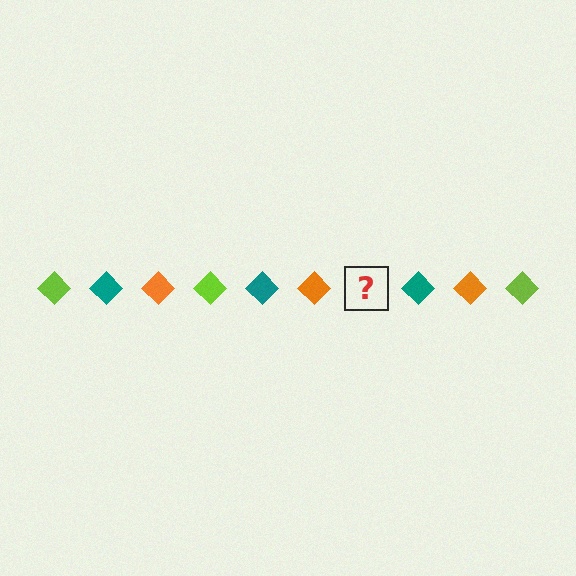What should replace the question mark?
The question mark should be replaced with a lime diamond.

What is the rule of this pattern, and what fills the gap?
The rule is that the pattern cycles through lime, teal, orange diamonds. The gap should be filled with a lime diamond.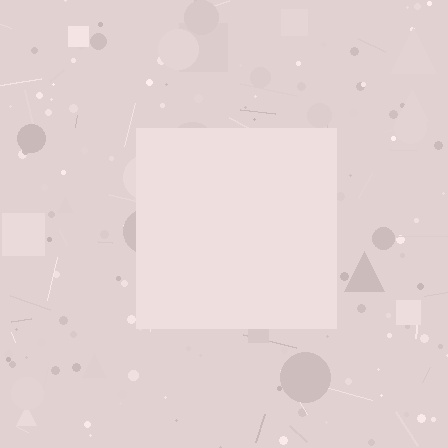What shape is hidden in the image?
A square is hidden in the image.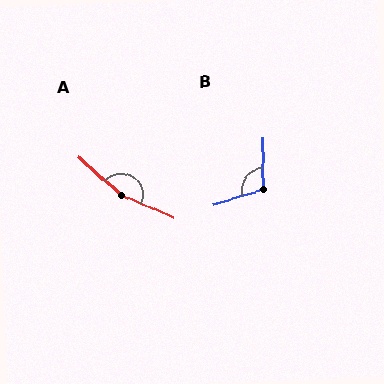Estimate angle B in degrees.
Approximately 106 degrees.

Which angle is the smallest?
B, at approximately 106 degrees.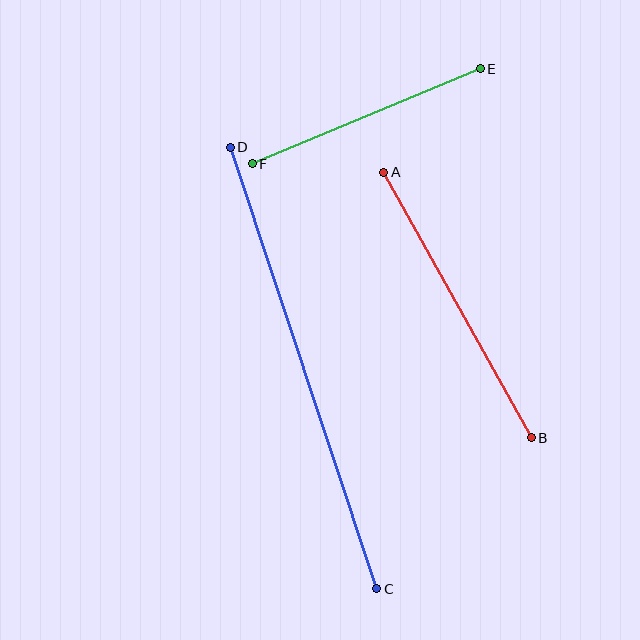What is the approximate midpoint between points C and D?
The midpoint is at approximately (304, 368) pixels.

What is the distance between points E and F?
The distance is approximately 247 pixels.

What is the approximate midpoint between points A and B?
The midpoint is at approximately (458, 305) pixels.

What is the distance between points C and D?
The distance is approximately 465 pixels.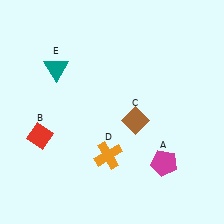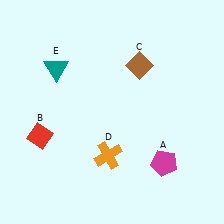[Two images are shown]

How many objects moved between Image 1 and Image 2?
1 object moved between the two images.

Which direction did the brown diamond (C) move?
The brown diamond (C) moved up.